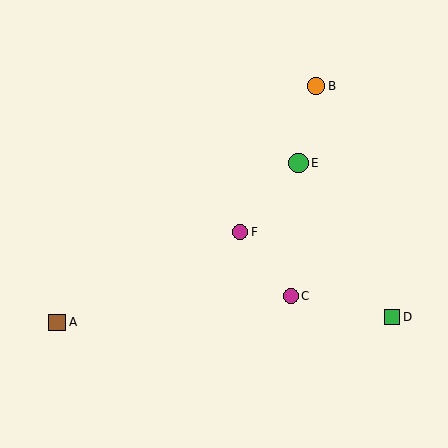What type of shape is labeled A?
Shape A is a brown square.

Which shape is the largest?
The green circle (labeled E) is the largest.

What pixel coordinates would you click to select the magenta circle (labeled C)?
Click at (291, 296) to select the magenta circle C.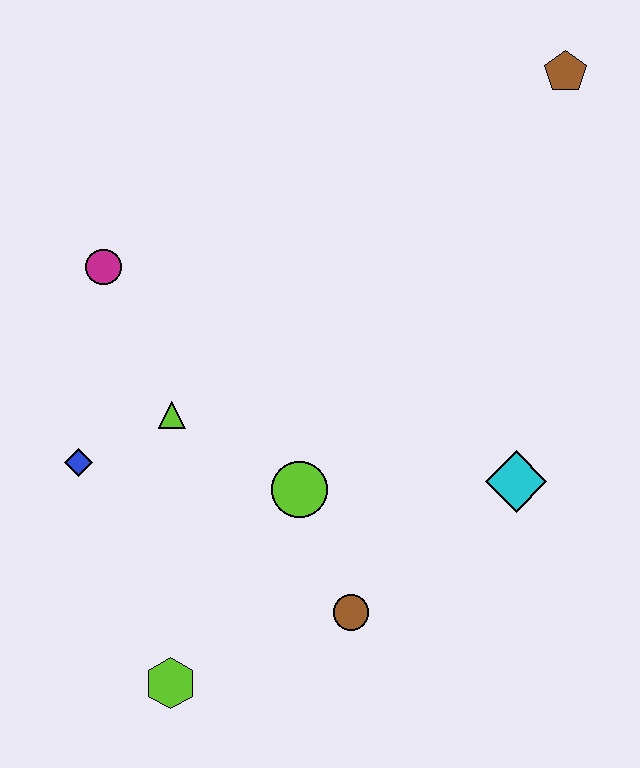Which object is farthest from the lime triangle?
The brown pentagon is farthest from the lime triangle.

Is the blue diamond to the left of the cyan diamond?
Yes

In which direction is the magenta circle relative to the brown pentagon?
The magenta circle is to the left of the brown pentagon.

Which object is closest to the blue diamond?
The lime triangle is closest to the blue diamond.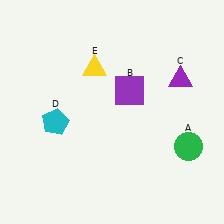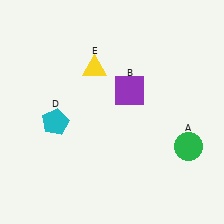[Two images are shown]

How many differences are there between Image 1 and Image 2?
There is 1 difference between the two images.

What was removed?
The purple triangle (C) was removed in Image 2.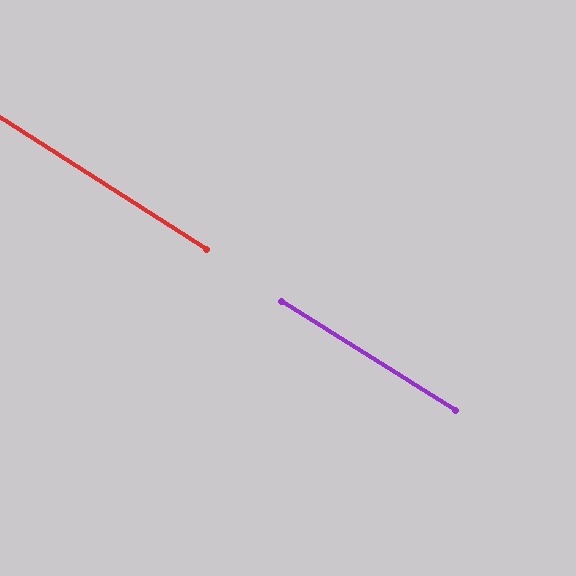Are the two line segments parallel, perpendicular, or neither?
Parallel — their directions differ by only 0.6°.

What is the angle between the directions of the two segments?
Approximately 1 degree.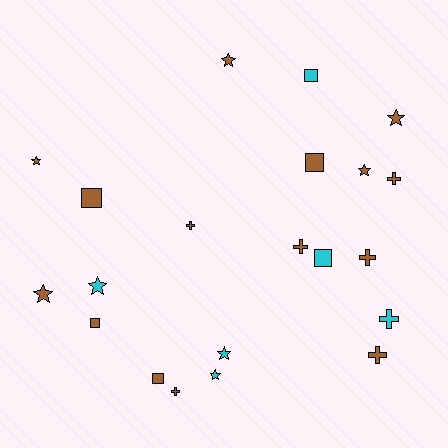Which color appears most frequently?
Brown, with 15 objects.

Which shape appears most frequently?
Star, with 8 objects.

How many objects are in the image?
There are 21 objects.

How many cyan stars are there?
There are 3 cyan stars.